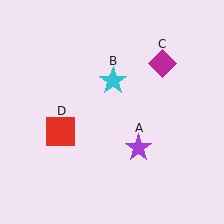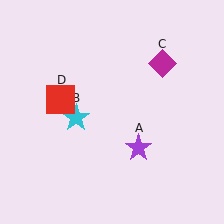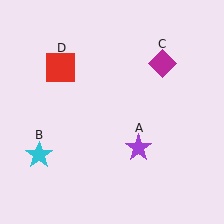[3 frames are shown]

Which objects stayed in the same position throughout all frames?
Purple star (object A) and magenta diamond (object C) remained stationary.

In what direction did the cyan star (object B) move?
The cyan star (object B) moved down and to the left.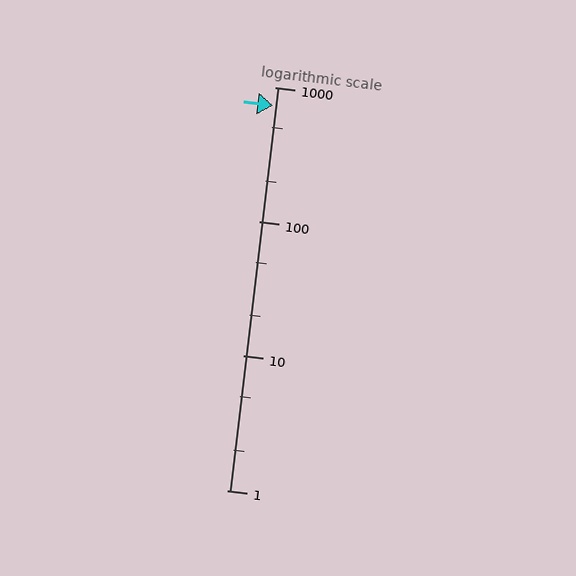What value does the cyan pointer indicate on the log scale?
The pointer indicates approximately 730.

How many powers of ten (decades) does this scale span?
The scale spans 3 decades, from 1 to 1000.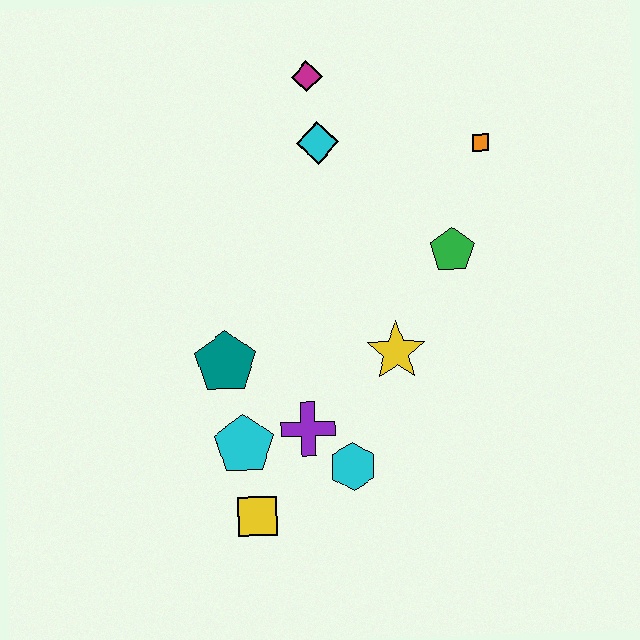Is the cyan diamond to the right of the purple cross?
Yes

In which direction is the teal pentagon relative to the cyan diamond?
The teal pentagon is below the cyan diamond.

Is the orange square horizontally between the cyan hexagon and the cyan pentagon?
No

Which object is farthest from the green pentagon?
The yellow square is farthest from the green pentagon.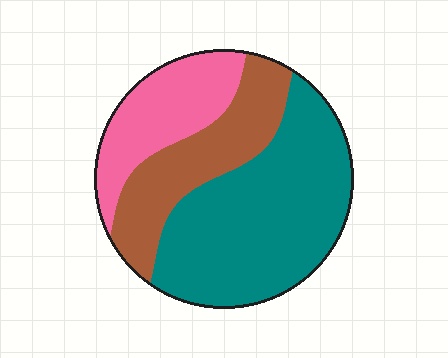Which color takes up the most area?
Teal, at roughly 50%.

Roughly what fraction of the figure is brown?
Brown covers roughly 25% of the figure.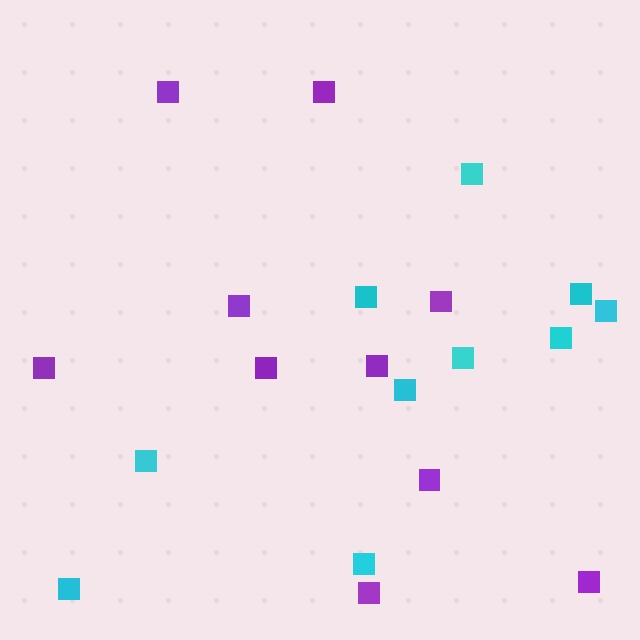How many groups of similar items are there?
There are 2 groups: one group of purple squares (10) and one group of cyan squares (10).